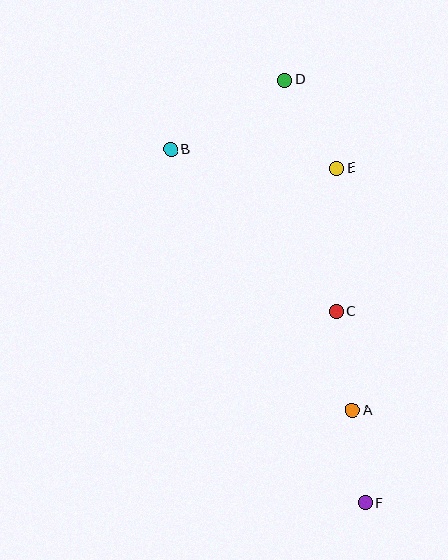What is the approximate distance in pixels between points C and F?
The distance between C and F is approximately 194 pixels.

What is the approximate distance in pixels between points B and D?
The distance between B and D is approximately 134 pixels.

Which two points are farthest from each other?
Points D and F are farthest from each other.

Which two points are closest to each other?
Points A and F are closest to each other.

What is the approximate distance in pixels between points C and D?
The distance between C and D is approximately 237 pixels.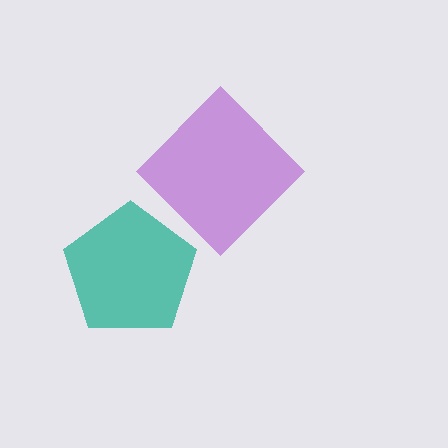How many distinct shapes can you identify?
There are 2 distinct shapes: a teal pentagon, a purple diamond.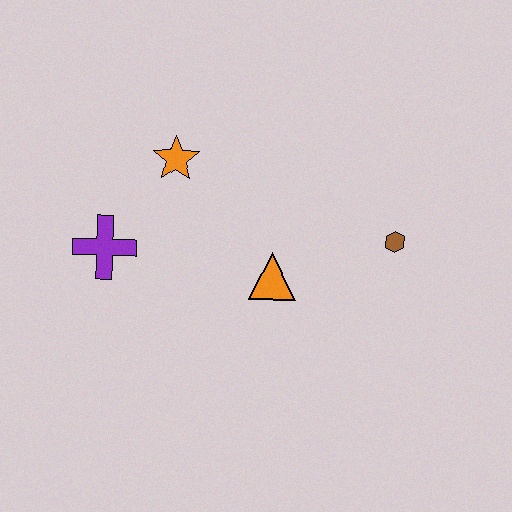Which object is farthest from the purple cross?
The brown hexagon is farthest from the purple cross.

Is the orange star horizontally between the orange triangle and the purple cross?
Yes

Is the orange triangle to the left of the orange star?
No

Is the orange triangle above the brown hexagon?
No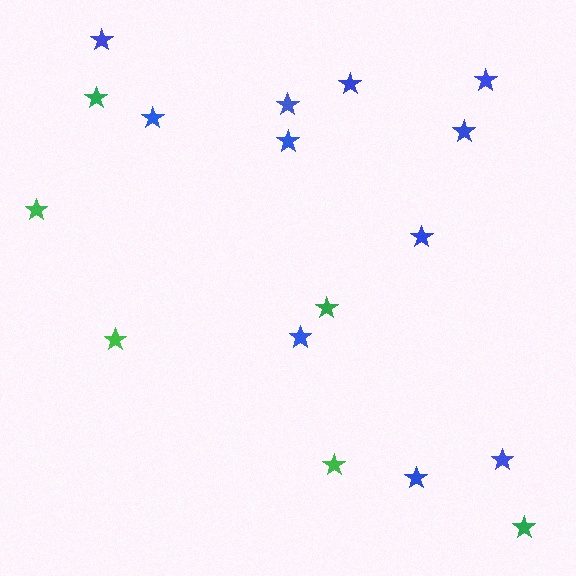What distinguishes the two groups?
There are 2 groups: one group of green stars (6) and one group of blue stars (11).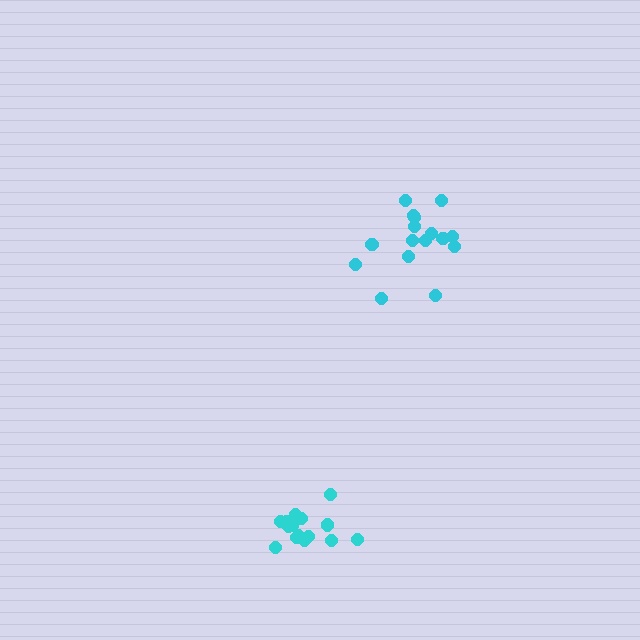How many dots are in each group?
Group 1: 16 dots, Group 2: 17 dots (33 total).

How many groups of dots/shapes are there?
There are 2 groups.